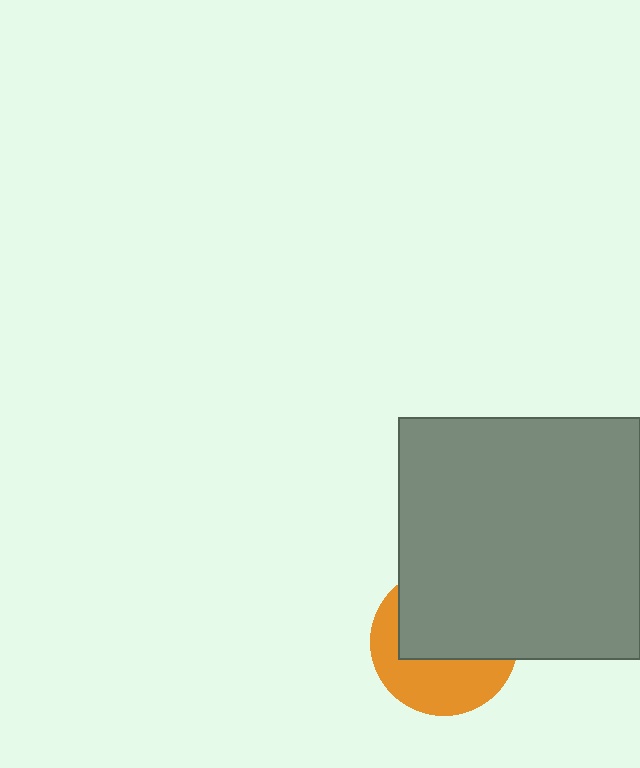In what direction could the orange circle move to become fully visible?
The orange circle could move down. That would shift it out from behind the gray square entirely.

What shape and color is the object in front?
The object in front is a gray square.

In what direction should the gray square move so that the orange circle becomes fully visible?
The gray square should move up. That is the shortest direction to clear the overlap and leave the orange circle fully visible.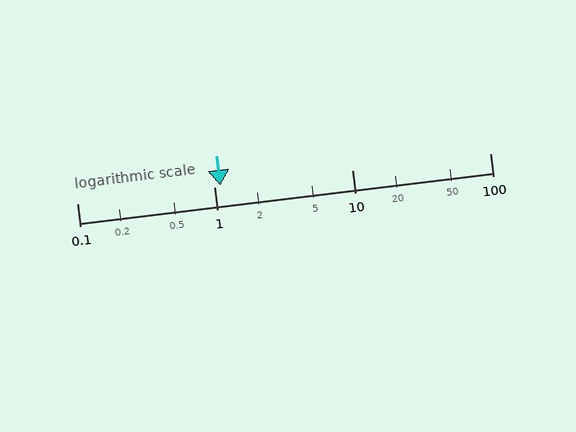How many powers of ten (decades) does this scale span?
The scale spans 3 decades, from 0.1 to 100.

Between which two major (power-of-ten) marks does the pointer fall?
The pointer is between 1 and 10.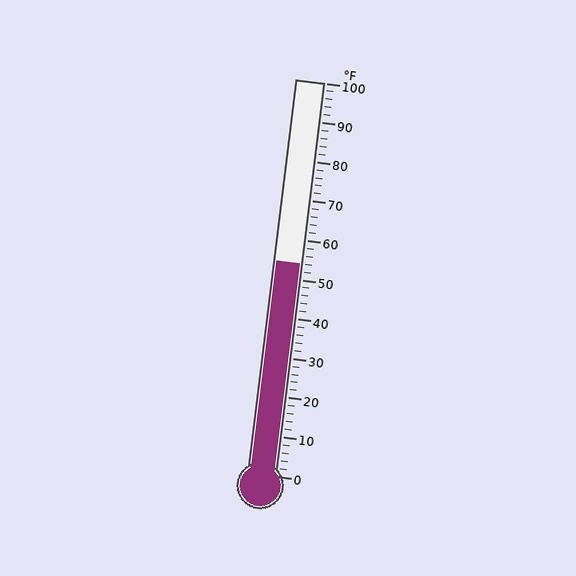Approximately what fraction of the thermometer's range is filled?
The thermometer is filled to approximately 55% of its range.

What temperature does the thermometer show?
The thermometer shows approximately 54°F.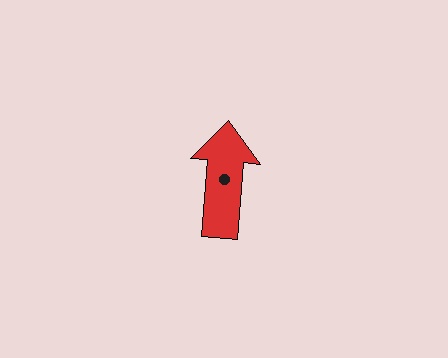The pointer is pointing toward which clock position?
Roughly 12 o'clock.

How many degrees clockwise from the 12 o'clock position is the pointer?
Approximately 4 degrees.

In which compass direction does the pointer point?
North.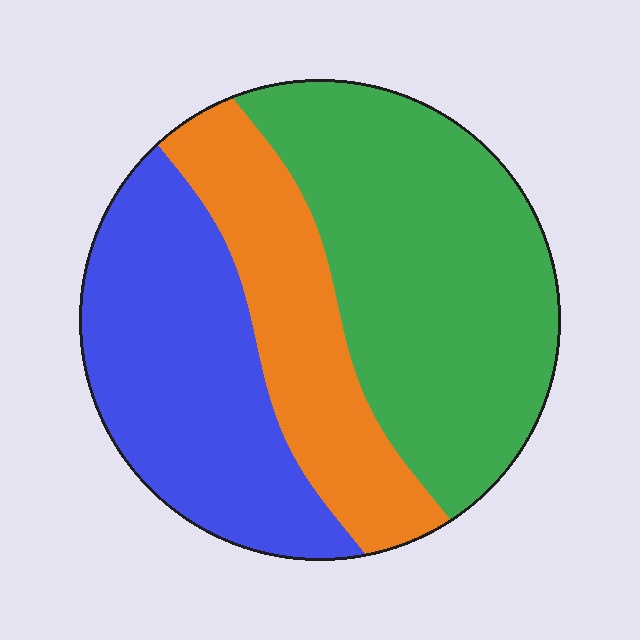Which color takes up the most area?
Green, at roughly 45%.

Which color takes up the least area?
Orange, at roughly 25%.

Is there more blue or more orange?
Blue.